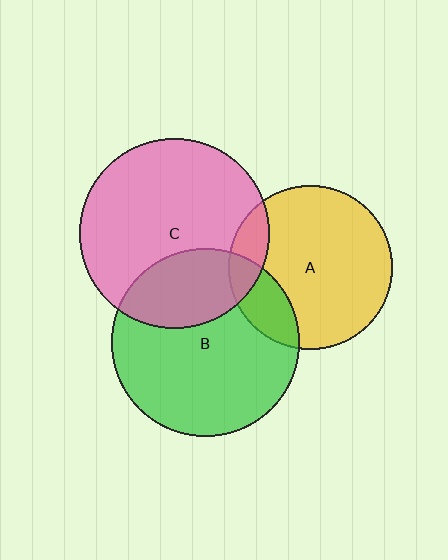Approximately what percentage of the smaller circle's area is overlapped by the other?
Approximately 20%.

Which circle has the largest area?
Circle C (pink).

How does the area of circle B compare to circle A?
Approximately 1.3 times.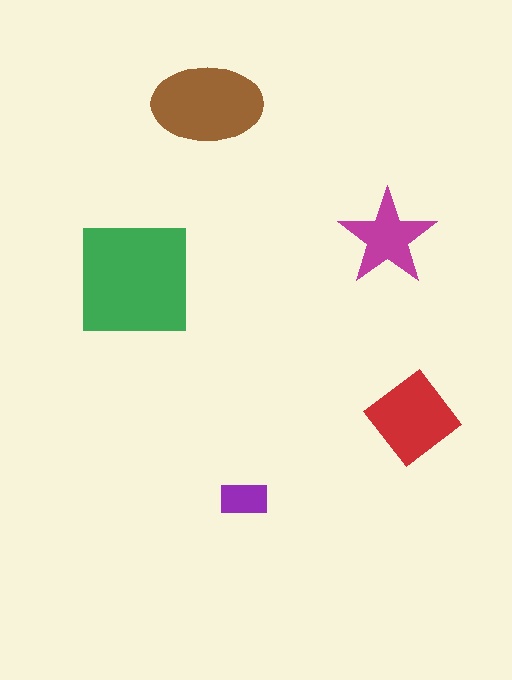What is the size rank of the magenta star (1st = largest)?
4th.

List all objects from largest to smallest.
The green square, the brown ellipse, the red diamond, the magenta star, the purple rectangle.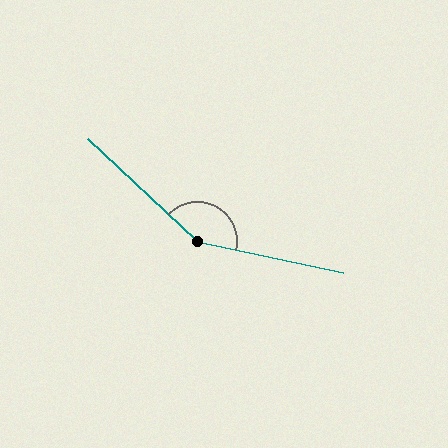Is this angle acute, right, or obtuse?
It is obtuse.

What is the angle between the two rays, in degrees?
Approximately 149 degrees.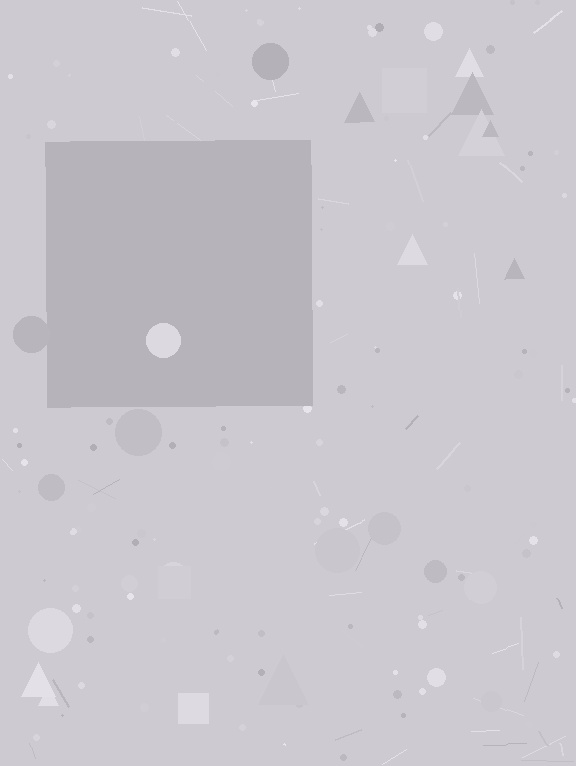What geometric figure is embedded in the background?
A square is embedded in the background.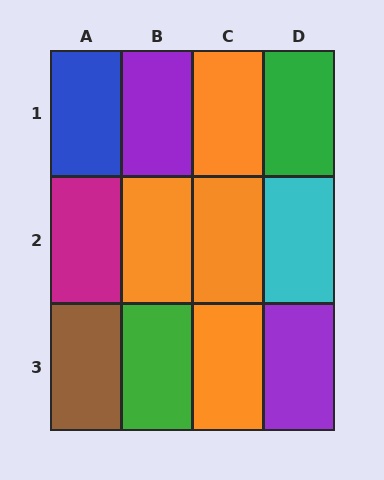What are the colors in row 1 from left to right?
Blue, purple, orange, green.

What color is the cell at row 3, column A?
Brown.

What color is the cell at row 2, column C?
Orange.